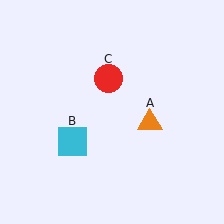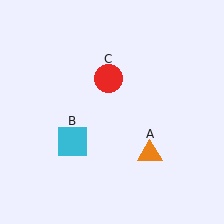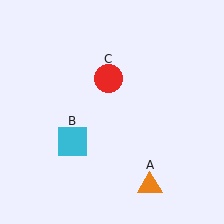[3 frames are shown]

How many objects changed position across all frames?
1 object changed position: orange triangle (object A).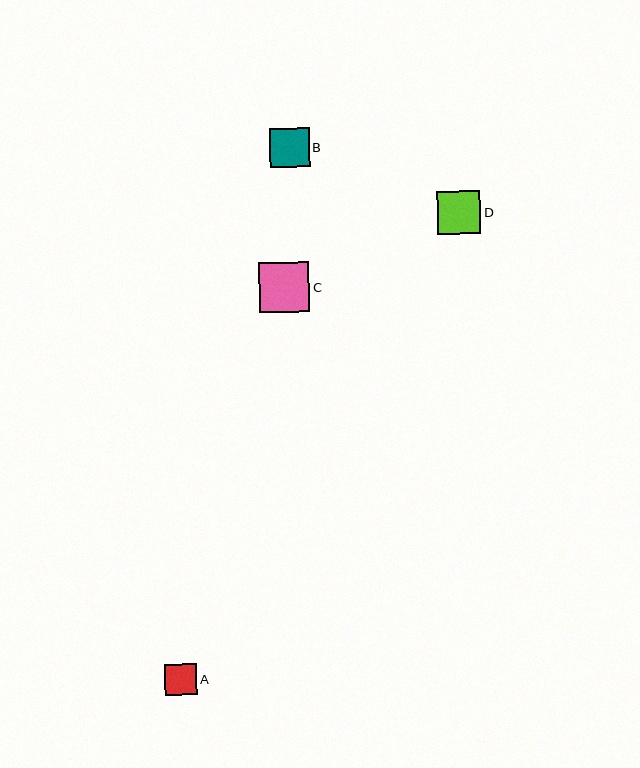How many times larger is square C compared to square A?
Square C is approximately 1.6 times the size of square A.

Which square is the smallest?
Square A is the smallest with a size of approximately 32 pixels.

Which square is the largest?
Square C is the largest with a size of approximately 50 pixels.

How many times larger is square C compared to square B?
Square C is approximately 1.3 times the size of square B.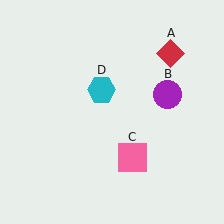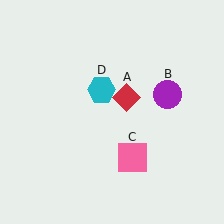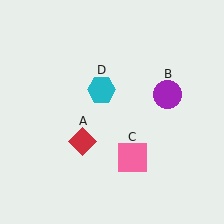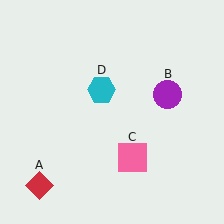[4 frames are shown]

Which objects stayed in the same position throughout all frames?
Purple circle (object B) and pink square (object C) and cyan hexagon (object D) remained stationary.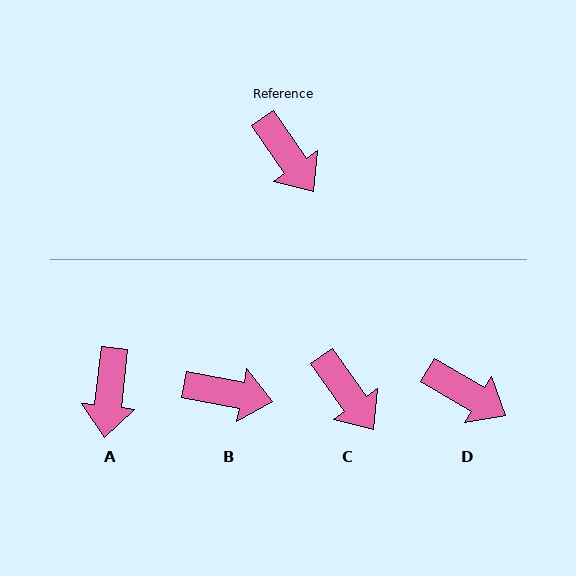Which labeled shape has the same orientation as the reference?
C.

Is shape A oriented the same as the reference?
No, it is off by about 41 degrees.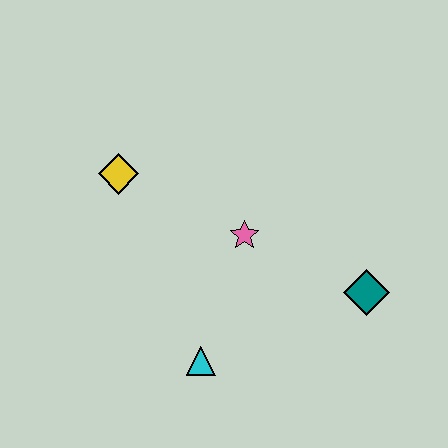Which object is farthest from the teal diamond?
The yellow diamond is farthest from the teal diamond.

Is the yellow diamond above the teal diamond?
Yes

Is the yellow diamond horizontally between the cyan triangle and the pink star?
No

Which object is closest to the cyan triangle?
The pink star is closest to the cyan triangle.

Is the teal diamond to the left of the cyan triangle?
No